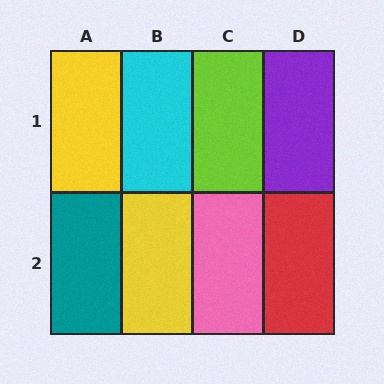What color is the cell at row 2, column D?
Red.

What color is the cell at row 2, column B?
Yellow.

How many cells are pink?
1 cell is pink.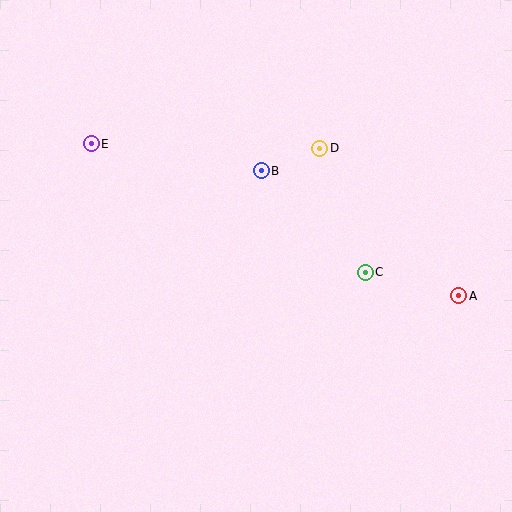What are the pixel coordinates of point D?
Point D is at (320, 148).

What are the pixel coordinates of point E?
Point E is at (91, 144).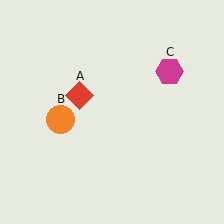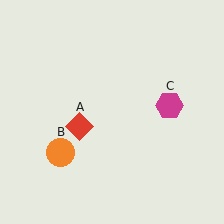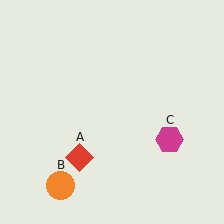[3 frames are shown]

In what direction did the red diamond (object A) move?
The red diamond (object A) moved down.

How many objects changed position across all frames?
3 objects changed position: red diamond (object A), orange circle (object B), magenta hexagon (object C).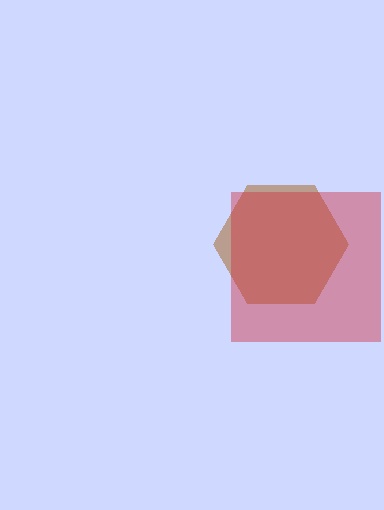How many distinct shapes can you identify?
There are 2 distinct shapes: a brown hexagon, a red square.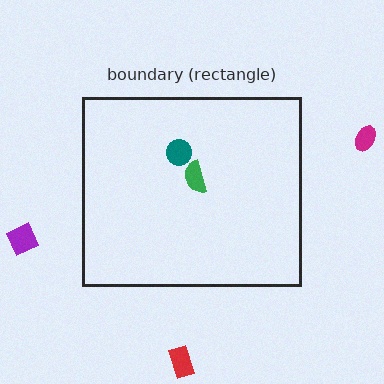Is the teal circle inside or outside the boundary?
Inside.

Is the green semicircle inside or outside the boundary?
Inside.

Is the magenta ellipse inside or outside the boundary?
Outside.